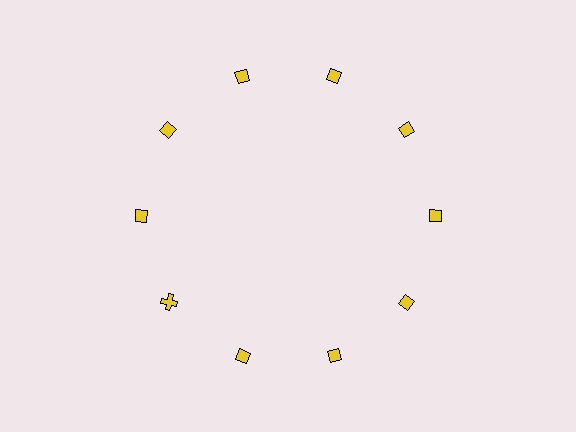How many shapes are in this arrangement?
There are 10 shapes arranged in a ring pattern.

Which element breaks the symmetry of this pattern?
The yellow cross at roughly the 8 o'clock position breaks the symmetry. All other shapes are yellow diamonds.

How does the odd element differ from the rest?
It has a different shape: cross instead of diamond.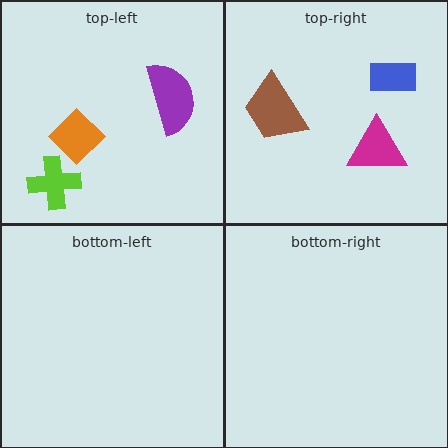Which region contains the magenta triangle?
The top-right region.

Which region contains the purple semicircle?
The top-left region.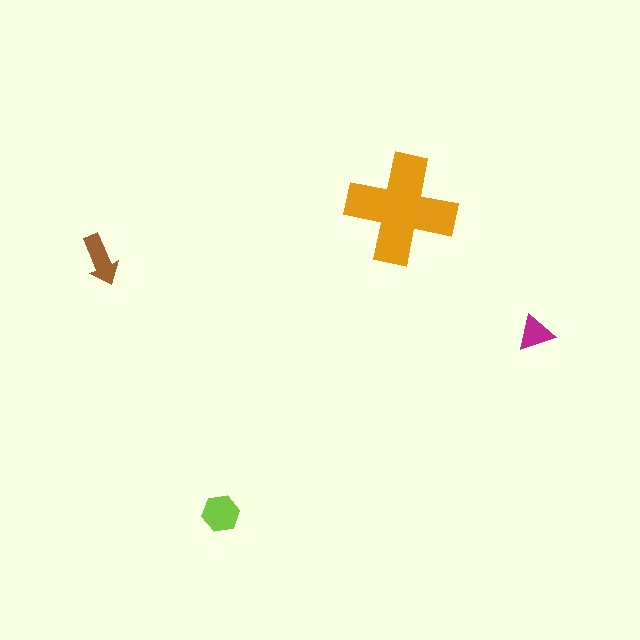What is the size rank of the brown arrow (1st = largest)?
3rd.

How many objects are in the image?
There are 4 objects in the image.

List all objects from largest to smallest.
The orange cross, the lime hexagon, the brown arrow, the magenta triangle.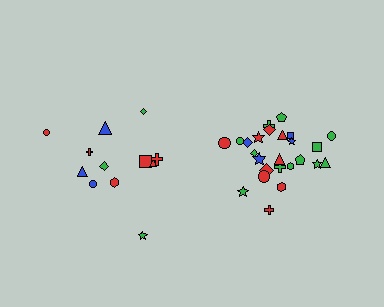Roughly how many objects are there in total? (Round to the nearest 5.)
Roughly 35 objects in total.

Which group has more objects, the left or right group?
The right group.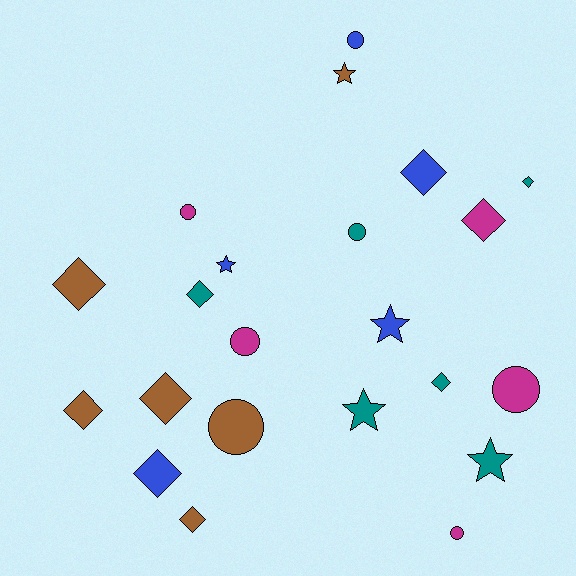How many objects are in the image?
There are 22 objects.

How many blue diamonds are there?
There are 2 blue diamonds.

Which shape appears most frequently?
Diamond, with 10 objects.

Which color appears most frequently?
Teal, with 6 objects.